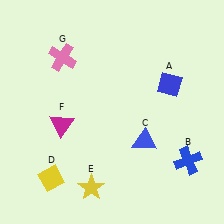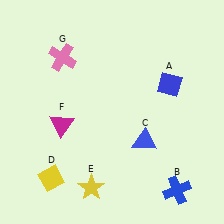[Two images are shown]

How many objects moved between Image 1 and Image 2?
1 object moved between the two images.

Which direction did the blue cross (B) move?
The blue cross (B) moved down.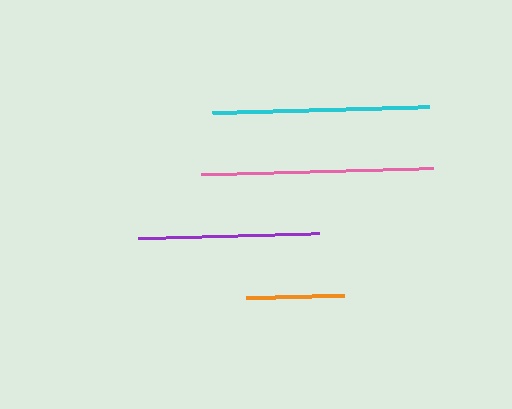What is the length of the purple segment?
The purple segment is approximately 181 pixels long.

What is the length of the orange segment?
The orange segment is approximately 98 pixels long.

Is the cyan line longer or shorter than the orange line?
The cyan line is longer than the orange line.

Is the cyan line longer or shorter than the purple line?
The cyan line is longer than the purple line.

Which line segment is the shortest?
The orange line is the shortest at approximately 98 pixels.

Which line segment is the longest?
The pink line is the longest at approximately 232 pixels.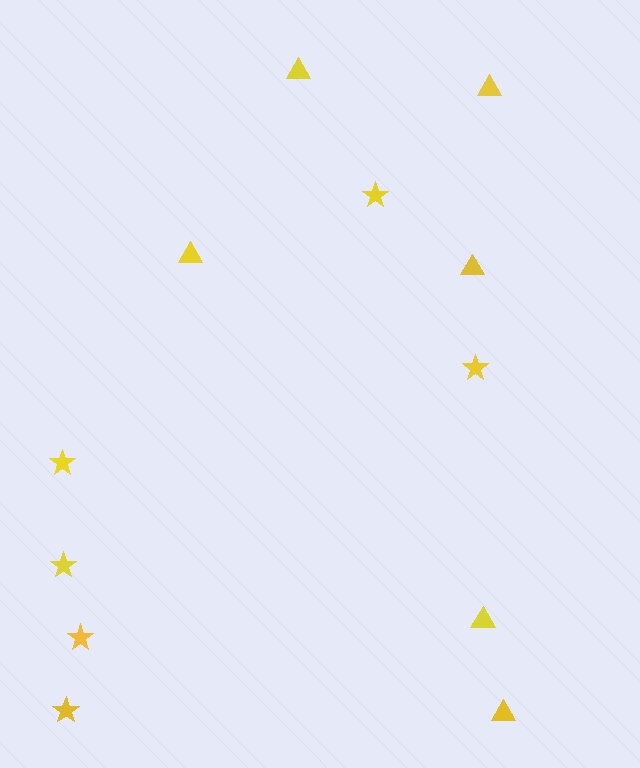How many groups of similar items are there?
There are 2 groups: one group of stars (6) and one group of triangles (6).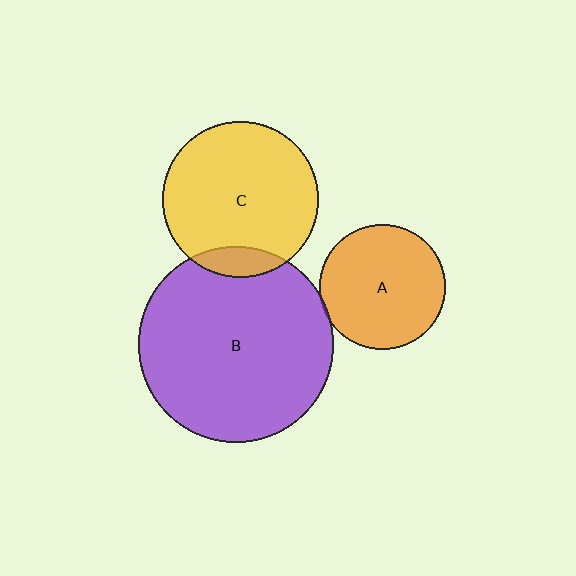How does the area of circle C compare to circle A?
Approximately 1.5 times.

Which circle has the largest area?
Circle B (purple).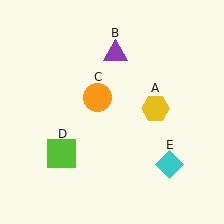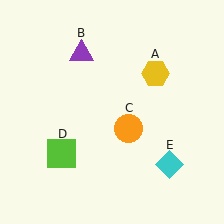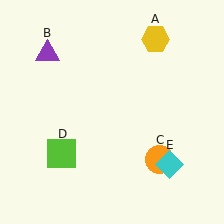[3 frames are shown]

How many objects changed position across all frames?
3 objects changed position: yellow hexagon (object A), purple triangle (object B), orange circle (object C).